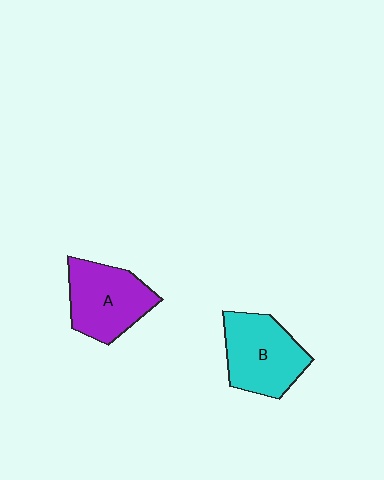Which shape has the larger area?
Shape B (cyan).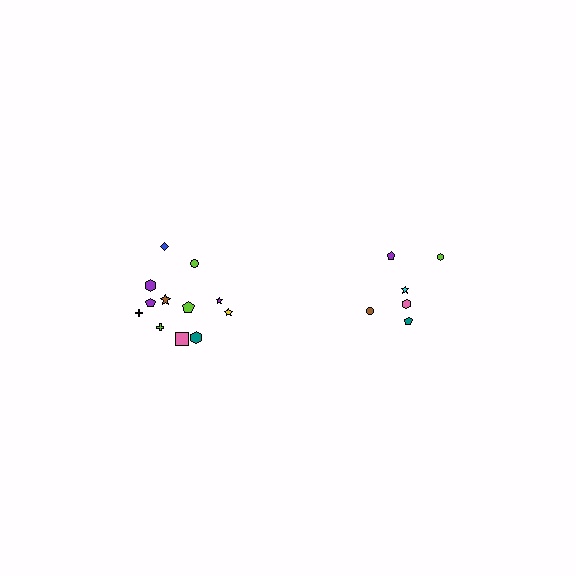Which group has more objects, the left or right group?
The left group.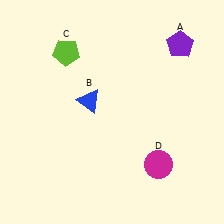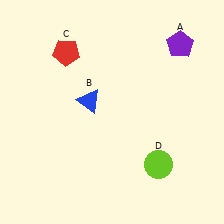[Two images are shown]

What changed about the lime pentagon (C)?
In Image 1, C is lime. In Image 2, it changed to red.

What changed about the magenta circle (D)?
In Image 1, D is magenta. In Image 2, it changed to lime.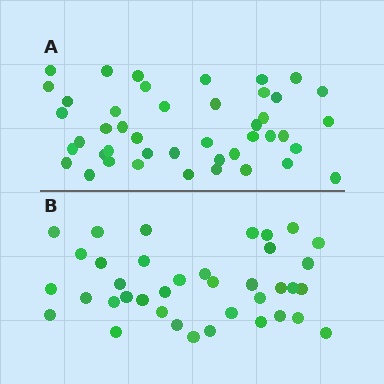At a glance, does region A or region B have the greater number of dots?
Region A (the top region) has more dots.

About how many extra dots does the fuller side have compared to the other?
Region A has about 6 more dots than region B.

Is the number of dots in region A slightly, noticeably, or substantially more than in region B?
Region A has only slightly more — the two regions are fairly close. The ratio is roughly 1.2 to 1.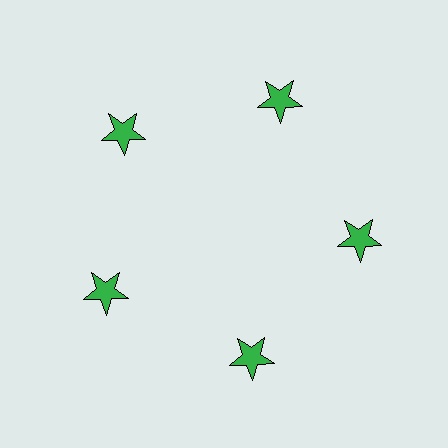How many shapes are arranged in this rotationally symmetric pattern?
There are 5 shapes, arranged in 5 groups of 1.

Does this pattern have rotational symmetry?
Yes, this pattern has 5-fold rotational symmetry. It looks the same after rotating 72 degrees around the center.